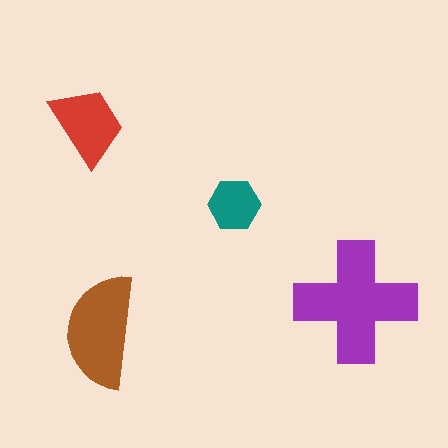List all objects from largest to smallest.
The purple cross, the brown semicircle, the red trapezoid, the teal hexagon.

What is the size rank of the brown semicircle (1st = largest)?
2nd.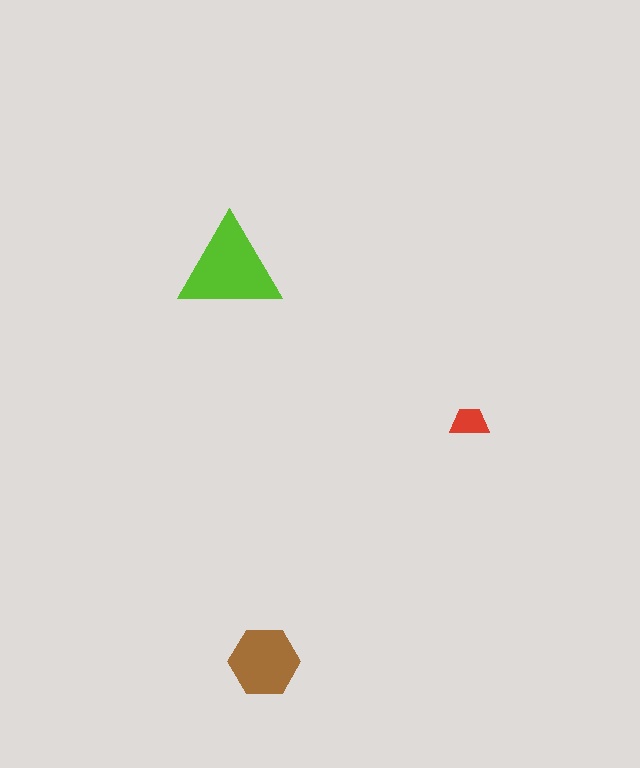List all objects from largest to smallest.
The lime triangle, the brown hexagon, the red trapezoid.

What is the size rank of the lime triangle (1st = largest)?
1st.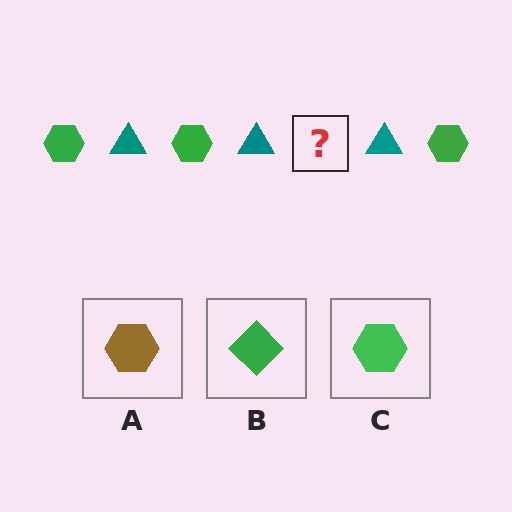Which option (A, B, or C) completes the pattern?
C.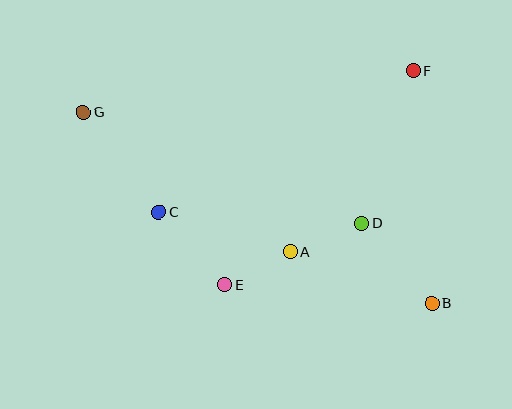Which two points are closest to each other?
Points A and E are closest to each other.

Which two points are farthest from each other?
Points B and G are farthest from each other.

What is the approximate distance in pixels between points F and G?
The distance between F and G is approximately 333 pixels.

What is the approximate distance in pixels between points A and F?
The distance between A and F is approximately 219 pixels.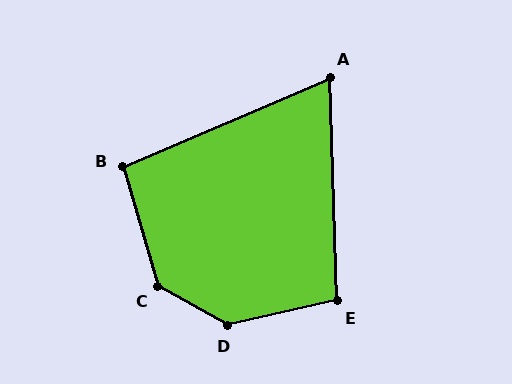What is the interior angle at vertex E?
Approximately 101 degrees (obtuse).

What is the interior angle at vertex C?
Approximately 136 degrees (obtuse).